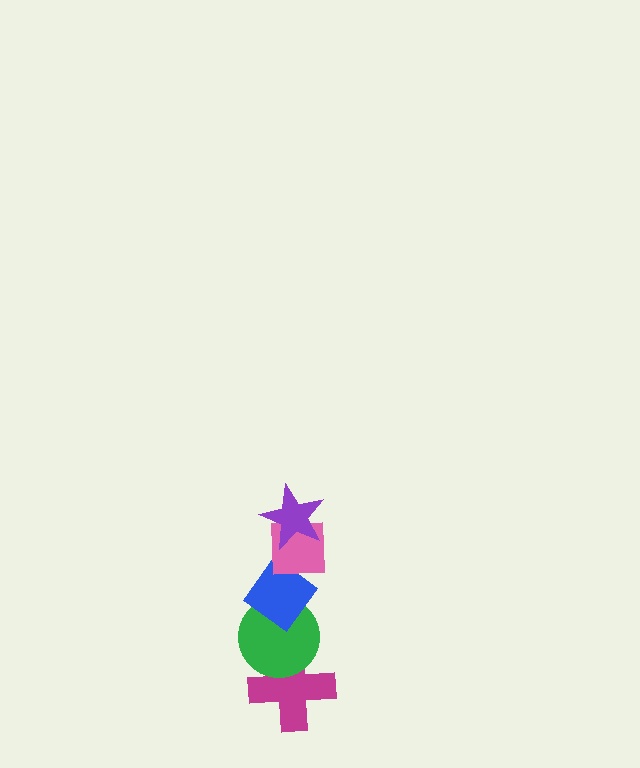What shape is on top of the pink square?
The purple star is on top of the pink square.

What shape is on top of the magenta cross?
The green circle is on top of the magenta cross.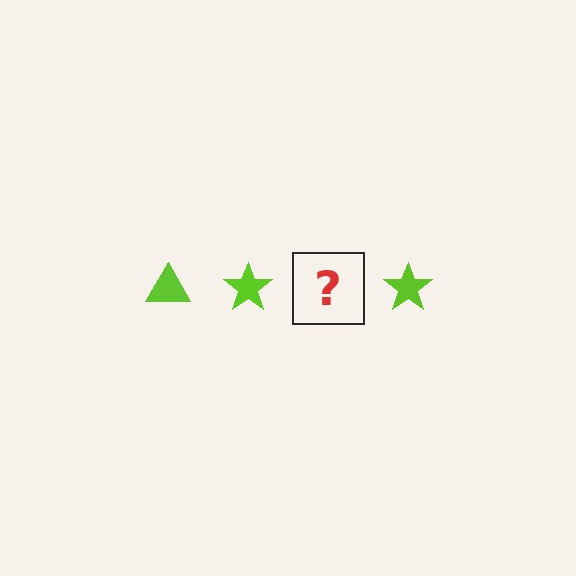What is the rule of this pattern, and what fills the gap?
The rule is that the pattern cycles through triangle, star shapes in lime. The gap should be filled with a lime triangle.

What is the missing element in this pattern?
The missing element is a lime triangle.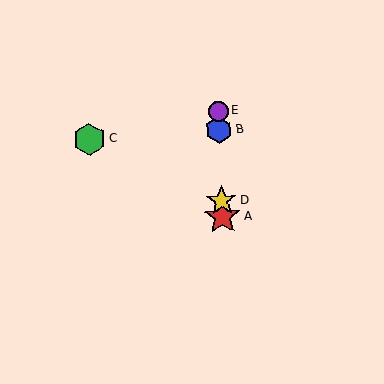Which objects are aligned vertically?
Objects A, B, D, E are aligned vertically.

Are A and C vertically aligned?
No, A is at x≈222 and C is at x≈90.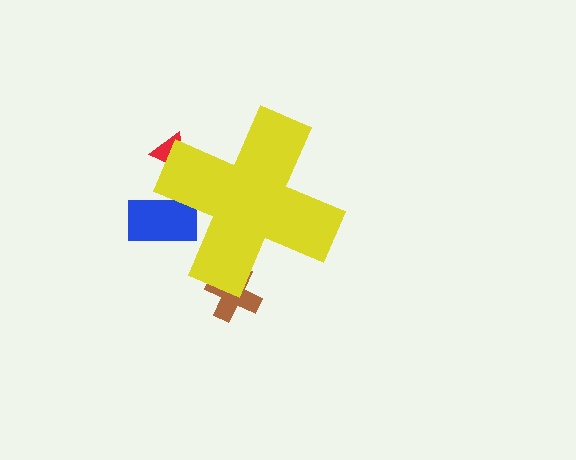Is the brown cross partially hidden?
Yes, the brown cross is partially hidden behind the yellow cross.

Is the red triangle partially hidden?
Yes, the red triangle is partially hidden behind the yellow cross.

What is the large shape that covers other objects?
A yellow cross.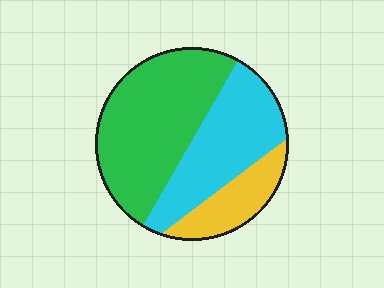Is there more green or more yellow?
Green.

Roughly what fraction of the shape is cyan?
Cyan covers 34% of the shape.